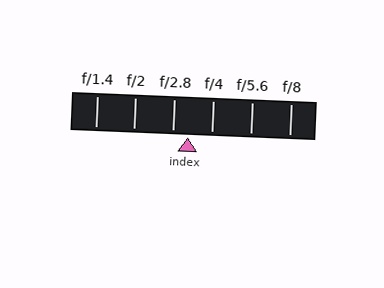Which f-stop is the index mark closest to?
The index mark is closest to f/2.8.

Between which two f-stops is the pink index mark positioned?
The index mark is between f/2.8 and f/4.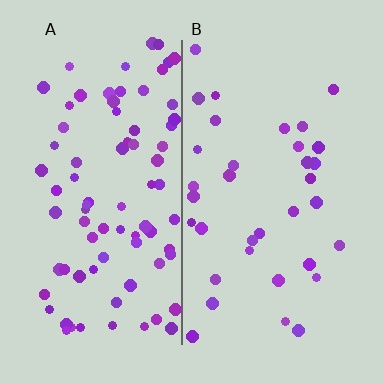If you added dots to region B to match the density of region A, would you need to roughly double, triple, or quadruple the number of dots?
Approximately double.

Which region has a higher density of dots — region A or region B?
A (the left).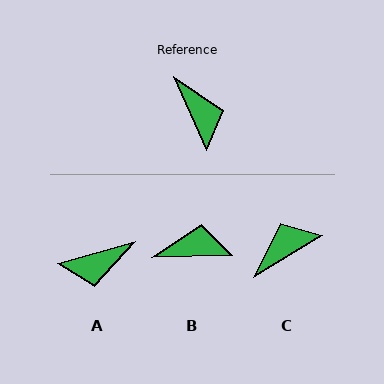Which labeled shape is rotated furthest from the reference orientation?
A, about 98 degrees away.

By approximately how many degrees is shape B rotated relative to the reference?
Approximately 68 degrees counter-clockwise.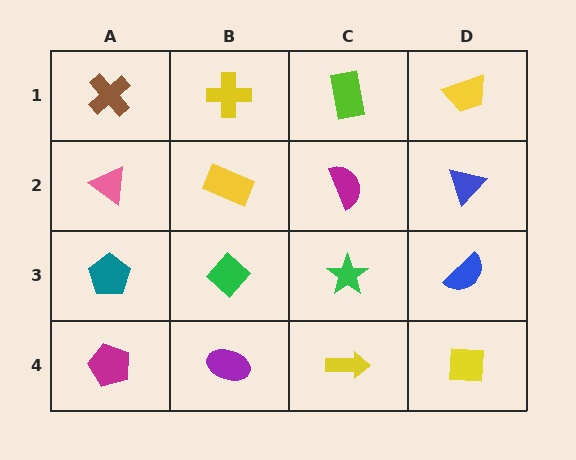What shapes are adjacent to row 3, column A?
A pink triangle (row 2, column A), a magenta pentagon (row 4, column A), a green diamond (row 3, column B).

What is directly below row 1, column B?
A yellow rectangle.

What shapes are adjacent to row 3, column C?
A magenta semicircle (row 2, column C), a yellow arrow (row 4, column C), a green diamond (row 3, column B), a blue semicircle (row 3, column D).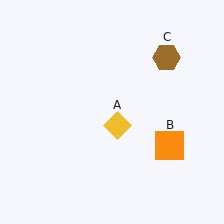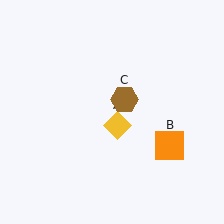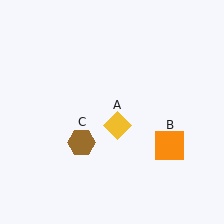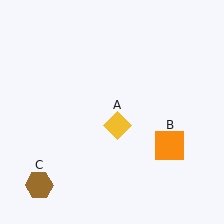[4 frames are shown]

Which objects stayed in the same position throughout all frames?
Yellow diamond (object A) and orange square (object B) remained stationary.